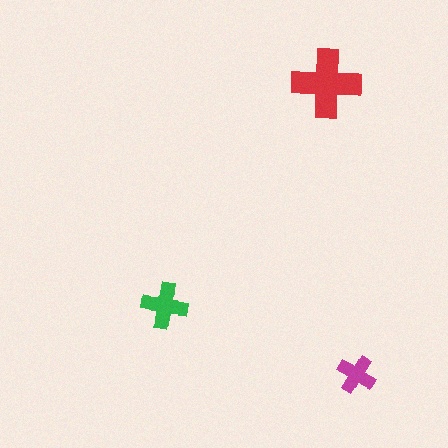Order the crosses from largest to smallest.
the red one, the green one, the magenta one.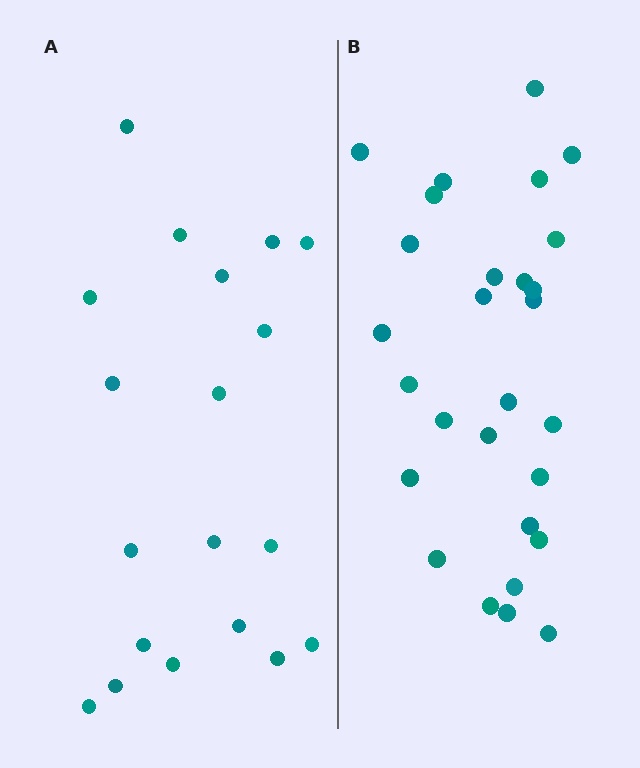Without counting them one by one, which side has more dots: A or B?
Region B (the right region) has more dots.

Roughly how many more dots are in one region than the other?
Region B has roughly 8 or so more dots than region A.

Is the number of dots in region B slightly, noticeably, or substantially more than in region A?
Region B has substantially more. The ratio is roughly 1.5 to 1.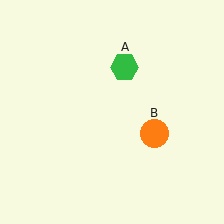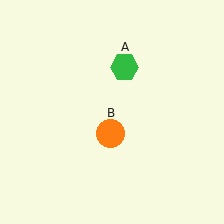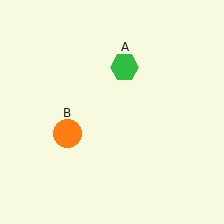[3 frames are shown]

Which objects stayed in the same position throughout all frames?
Green hexagon (object A) remained stationary.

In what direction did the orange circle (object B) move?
The orange circle (object B) moved left.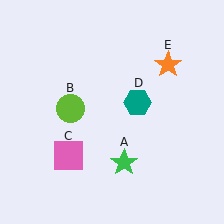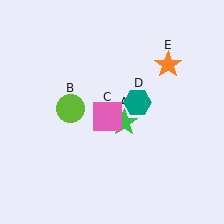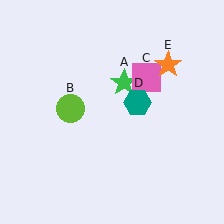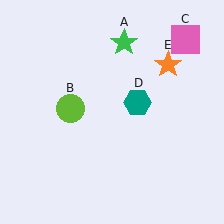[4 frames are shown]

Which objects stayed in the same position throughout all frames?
Lime circle (object B) and teal hexagon (object D) and orange star (object E) remained stationary.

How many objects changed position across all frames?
2 objects changed position: green star (object A), pink square (object C).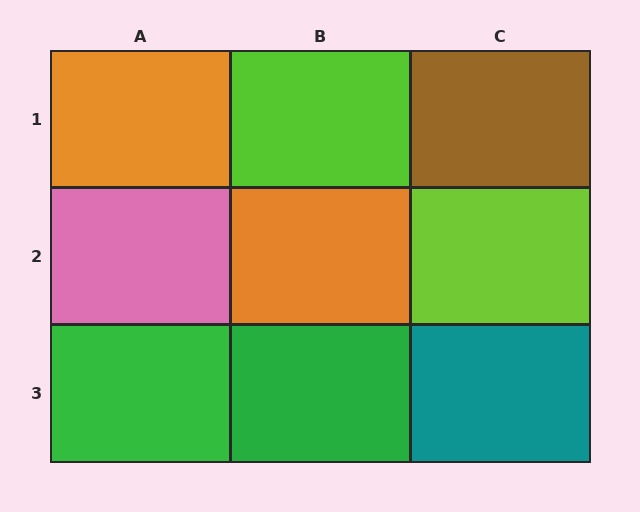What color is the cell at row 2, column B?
Orange.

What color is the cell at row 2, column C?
Lime.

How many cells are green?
2 cells are green.